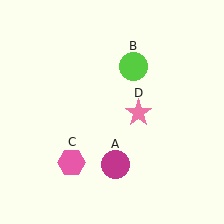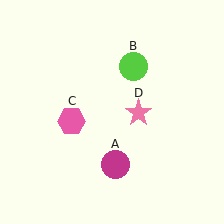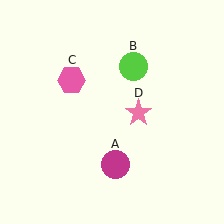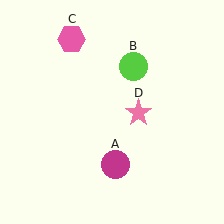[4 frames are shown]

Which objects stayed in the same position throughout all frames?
Magenta circle (object A) and lime circle (object B) and pink star (object D) remained stationary.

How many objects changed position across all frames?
1 object changed position: pink hexagon (object C).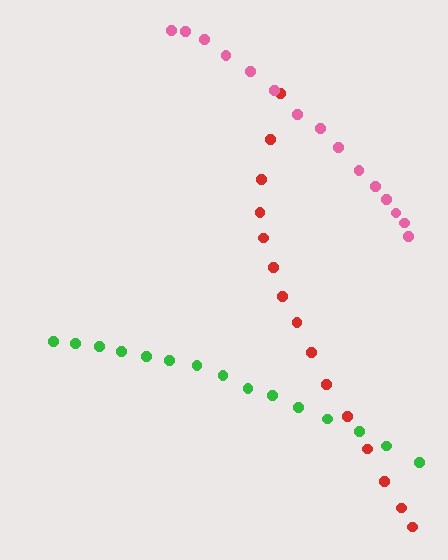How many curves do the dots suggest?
There are 3 distinct paths.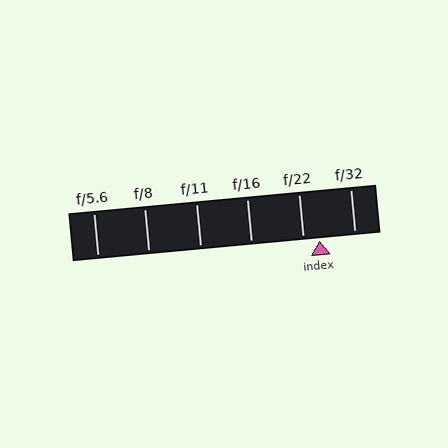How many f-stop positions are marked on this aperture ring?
There are 6 f-stop positions marked.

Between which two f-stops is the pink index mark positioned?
The index mark is between f/22 and f/32.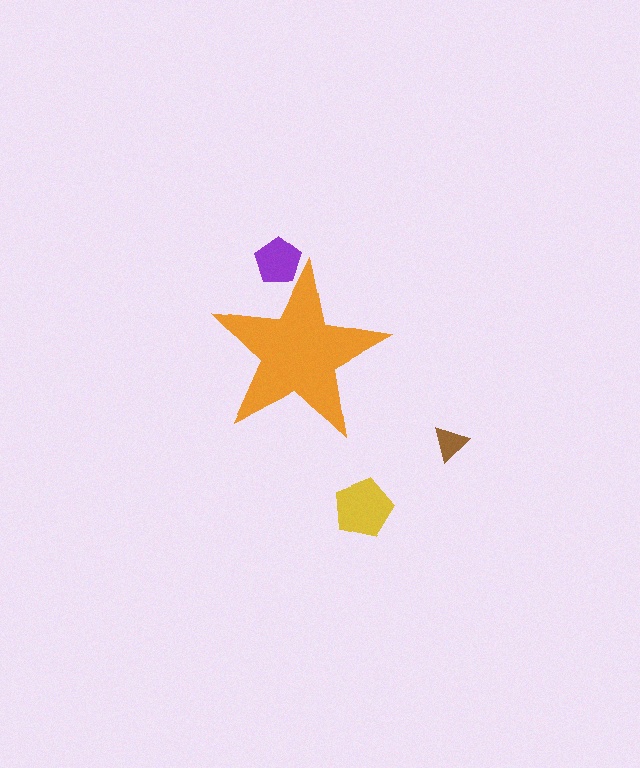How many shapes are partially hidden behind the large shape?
1 shape is partially hidden.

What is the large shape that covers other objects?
An orange star.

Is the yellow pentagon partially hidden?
No, the yellow pentagon is fully visible.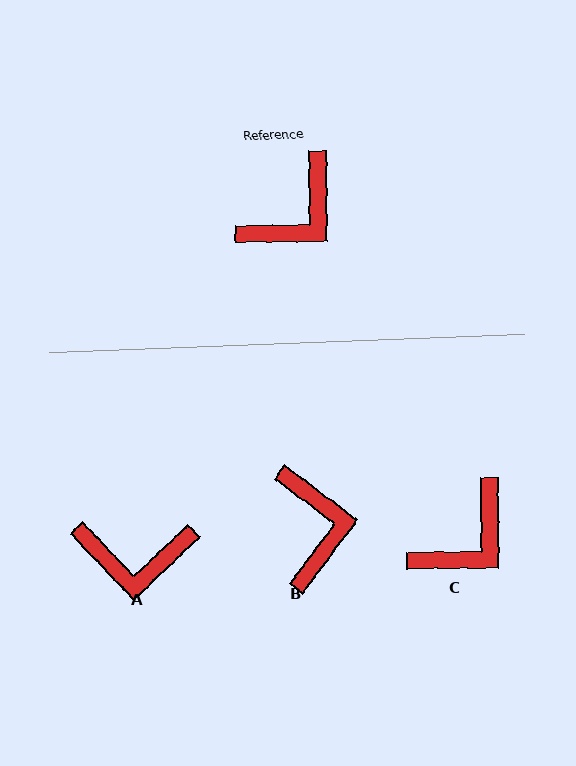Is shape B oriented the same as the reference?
No, it is off by about 53 degrees.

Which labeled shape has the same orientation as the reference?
C.